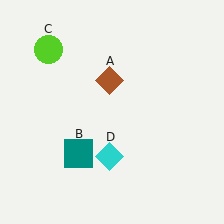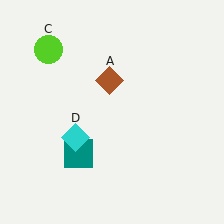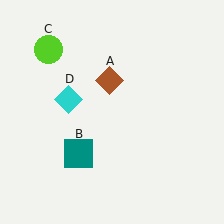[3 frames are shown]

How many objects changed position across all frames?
1 object changed position: cyan diamond (object D).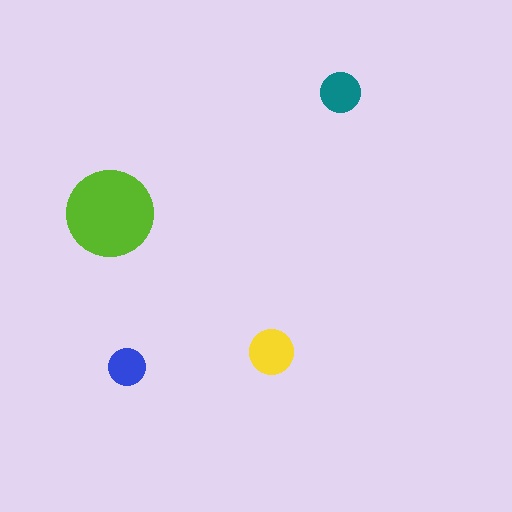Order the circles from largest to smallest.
the lime one, the yellow one, the teal one, the blue one.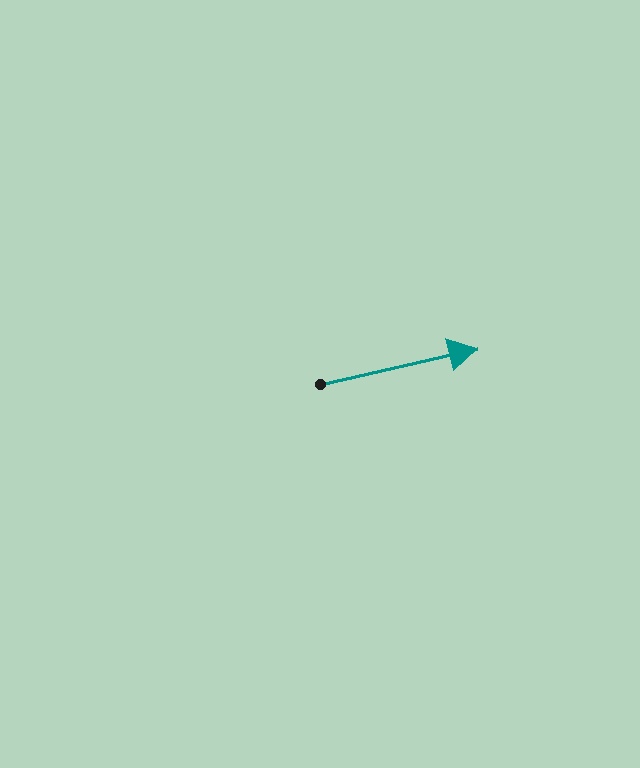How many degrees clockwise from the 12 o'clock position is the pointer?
Approximately 77 degrees.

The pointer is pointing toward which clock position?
Roughly 3 o'clock.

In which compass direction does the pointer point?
East.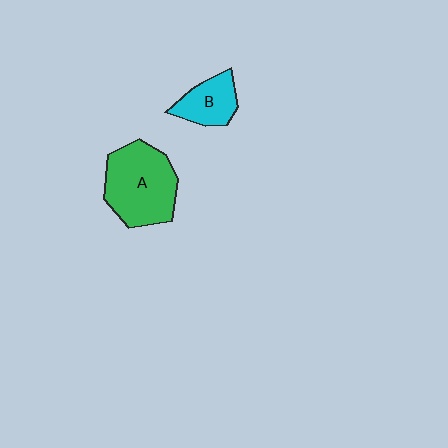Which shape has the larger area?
Shape A (green).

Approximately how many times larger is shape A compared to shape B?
Approximately 2.0 times.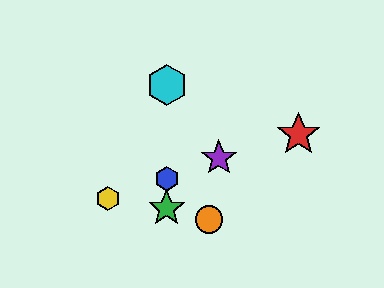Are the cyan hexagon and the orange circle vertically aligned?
No, the cyan hexagon is at x≈167 and the orange circle is at x≈209.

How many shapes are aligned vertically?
3 shapes (the blue hexagon, the green star, the cyan hexagon) are aligned vertically.